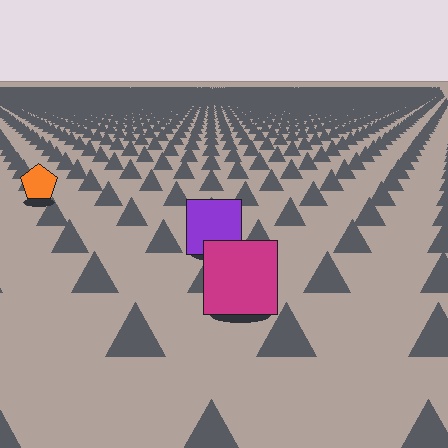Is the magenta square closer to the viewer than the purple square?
Yes. The magenta square is closer — you can tell from the texture gradient: the ground texture is coarser near it.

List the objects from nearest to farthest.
From nearest to farthest: the magenta square, the purple square, the orange pentagon.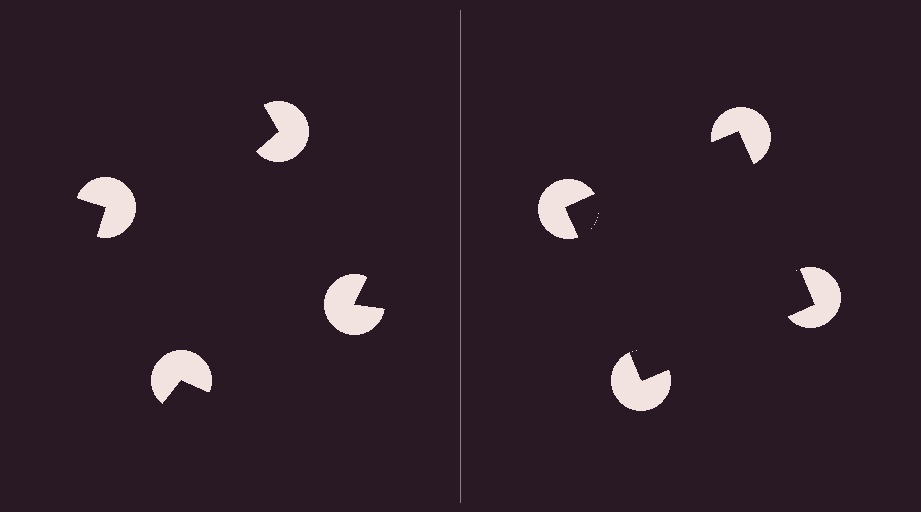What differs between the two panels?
The pac-man discs are positioned identically on both sides; only the wedge orientations differ. On the right they align to a square; on the left they are misaligned.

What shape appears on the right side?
An illusory square.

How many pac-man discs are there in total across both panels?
8 — 4 on each side.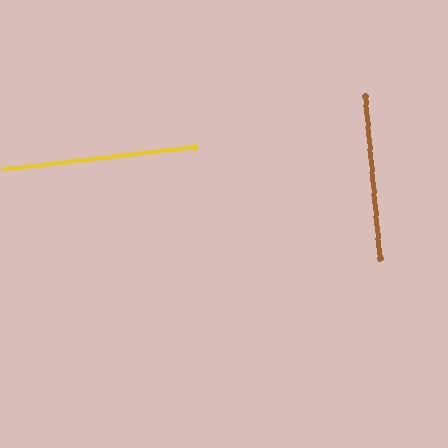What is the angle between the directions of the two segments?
Approximately 88 degrees.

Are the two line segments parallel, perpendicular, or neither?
Perpendicular — they meet at approximately 88°.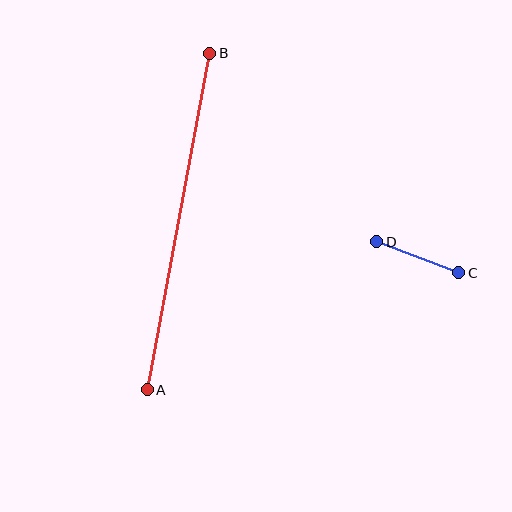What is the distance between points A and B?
The distance is approximately 342 pixels.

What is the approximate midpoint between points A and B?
The midpoint is at approximately (179, 222) pixels.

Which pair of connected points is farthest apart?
Points A and B are farthest apart.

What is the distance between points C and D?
The distance is approximately 87 pixels.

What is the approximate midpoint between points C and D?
The midpoint is at approximately (418, 257) pixels.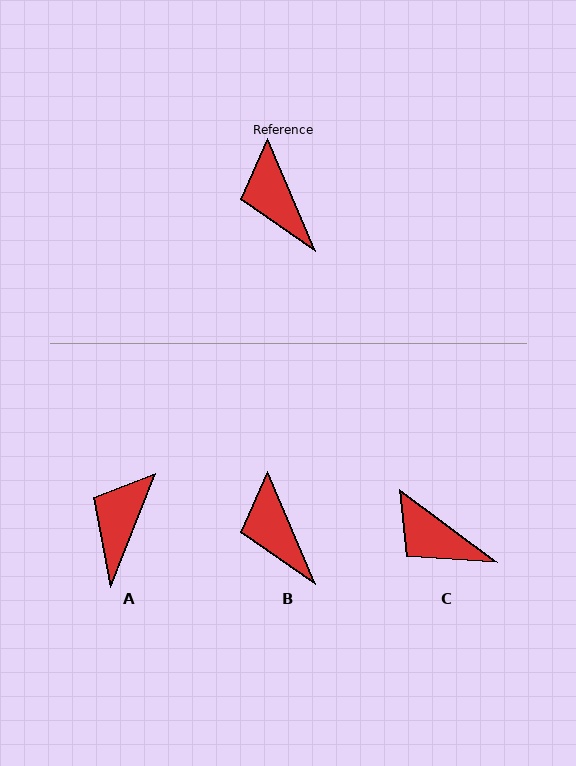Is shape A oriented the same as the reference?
No, it is off by about 45 degrees.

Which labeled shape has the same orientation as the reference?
B.